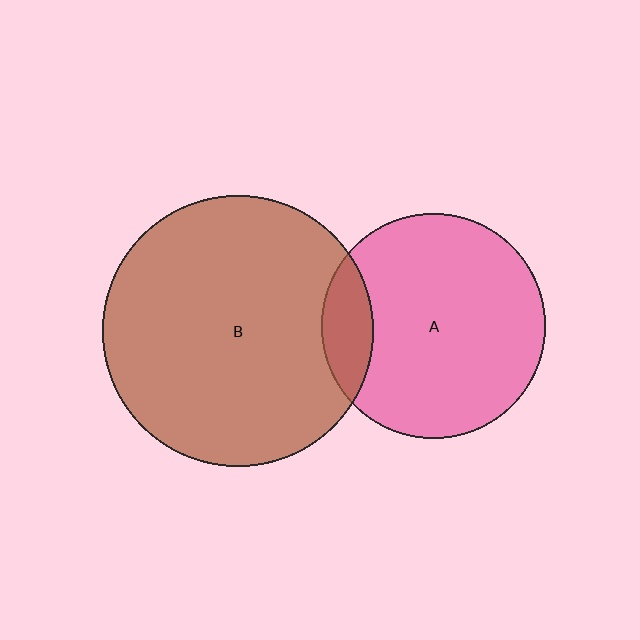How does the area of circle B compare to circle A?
Approximately 1.5 times.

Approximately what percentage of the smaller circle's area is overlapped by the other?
Approximately 15%.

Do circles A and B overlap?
Yes.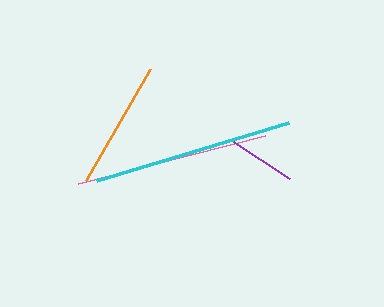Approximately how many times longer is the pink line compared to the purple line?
The pink line is approximately 2.8 times the length of the purple line.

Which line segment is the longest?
The cyan line is the longest at approximately 201 pixels.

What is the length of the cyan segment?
The cyan segment is approximately 201 pixels long.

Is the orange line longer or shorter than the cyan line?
The cyan line is longer than the orange line.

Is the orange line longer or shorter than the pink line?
The pink line is longer than the orange line.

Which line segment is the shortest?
The purple line is the shortest at approximately 69 pixels.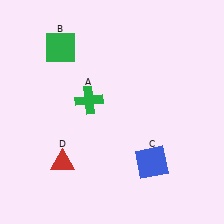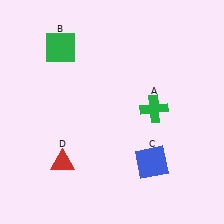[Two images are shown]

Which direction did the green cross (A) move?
The green cross (A) moved right.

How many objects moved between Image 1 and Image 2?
1 object moved between the two images.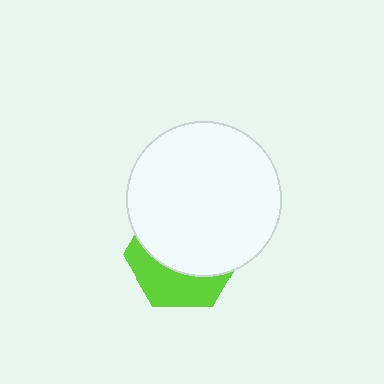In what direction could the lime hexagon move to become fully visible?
The lime hexagon could move down. That would shift it out from behind the white circle entirely.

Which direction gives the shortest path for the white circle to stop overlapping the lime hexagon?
Moving up gives the shortest separation.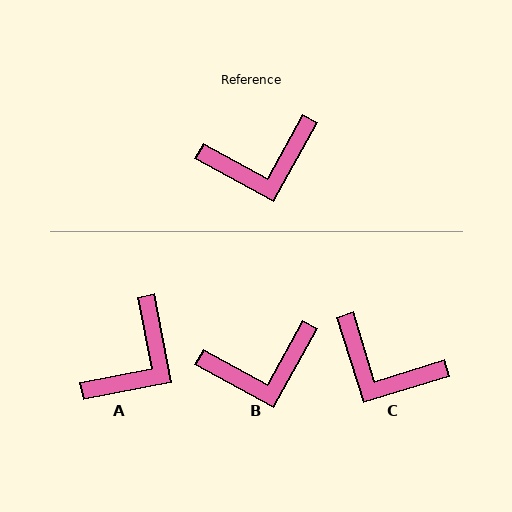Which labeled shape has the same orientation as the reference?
B.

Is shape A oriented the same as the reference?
No, it is off by about 40 degrees.